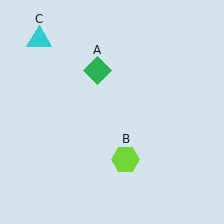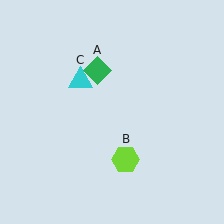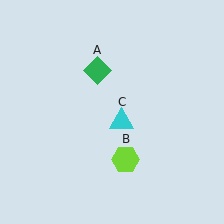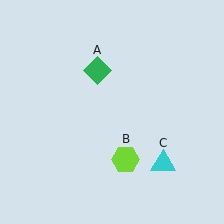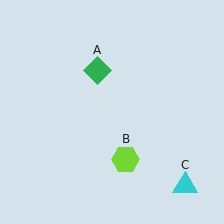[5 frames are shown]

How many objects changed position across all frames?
1 object changed position: cyan triangle (object C).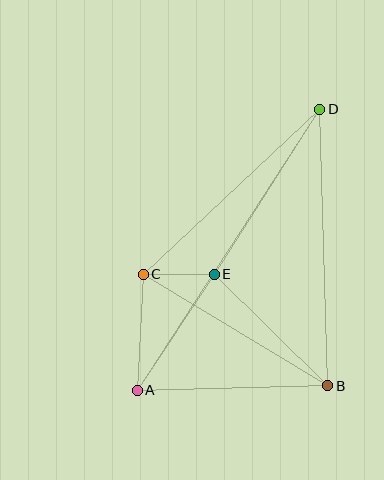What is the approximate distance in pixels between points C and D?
The distance between C and D is approximately 241 pixels.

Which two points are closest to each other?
Points C and E are closest to each other.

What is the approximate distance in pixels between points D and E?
The distance between D and E is approximately 195 pixels.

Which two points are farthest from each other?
Points A and D are farthest from each other.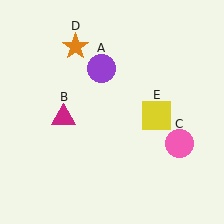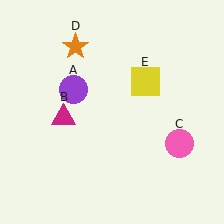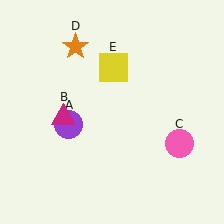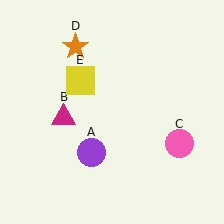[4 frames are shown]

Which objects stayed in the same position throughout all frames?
Magenta triangle (object B) and pink circle (object C) and orange star (object D) remained stationary.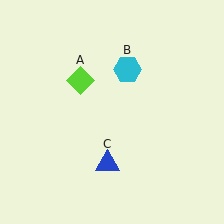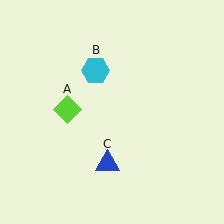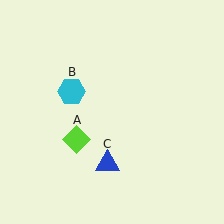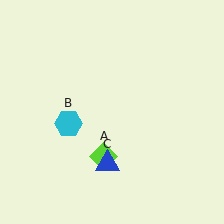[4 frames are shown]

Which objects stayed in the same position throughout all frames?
Blue triangle (object C) remained stationary.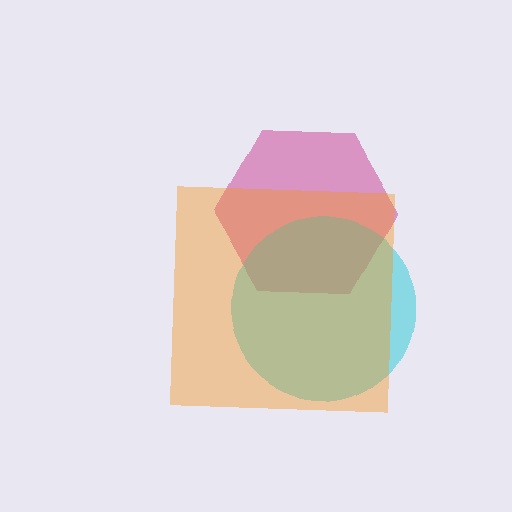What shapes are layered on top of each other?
The layered shapes are: a magenta hexagon, a cyan circle, an orange square.